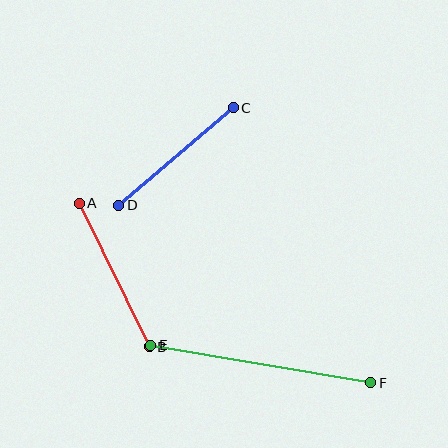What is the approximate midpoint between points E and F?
The midpoint is at approximately (261, 364) pixels.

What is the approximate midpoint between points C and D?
The midpoint is at approximately (176, 156) pixels.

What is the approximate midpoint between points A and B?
The midpoint is at approximately (114, 275) pixels.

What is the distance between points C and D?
The distance is approximately 150 pixels.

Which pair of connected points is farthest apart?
Points E and F are farthest apart.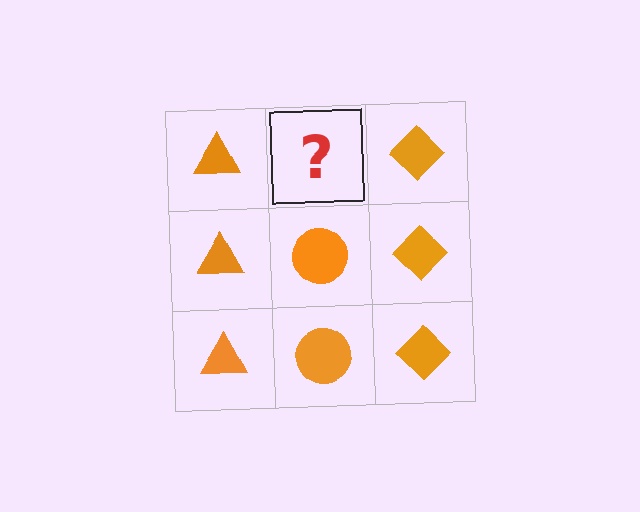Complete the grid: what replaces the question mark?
The question mark should be replaced with an orange circle.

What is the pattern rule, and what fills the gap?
The rule is that each column has a consistent shape. The gap should be filled with an orange circle.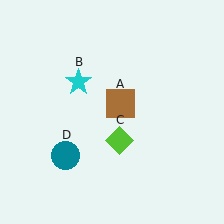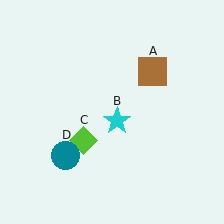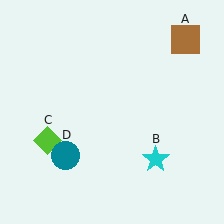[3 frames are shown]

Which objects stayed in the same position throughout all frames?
Teal circle (object D) remained stationary.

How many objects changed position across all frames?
3 objects changed position: brown square (object A), cyan star (object B), lime diamond (object C).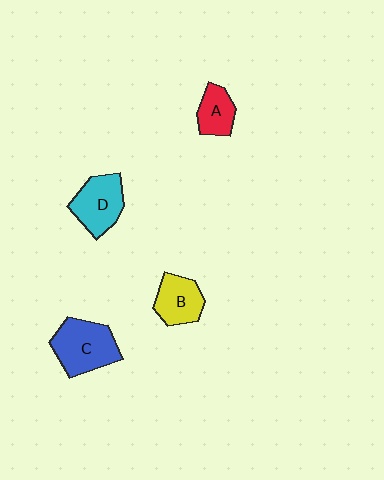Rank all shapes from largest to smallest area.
From largest to smallest: C (blue), D (cyan), B (yellow), A (red).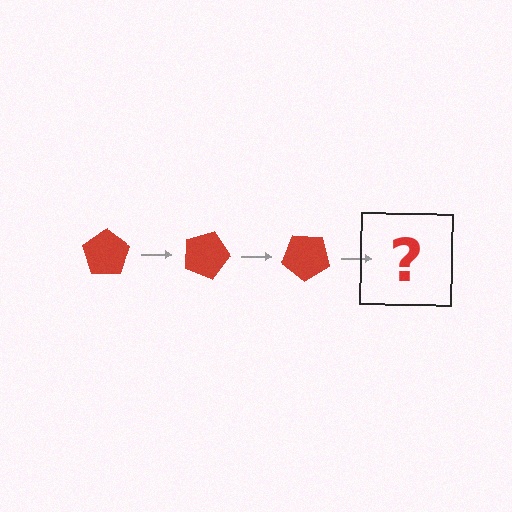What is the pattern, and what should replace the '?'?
The pattern is that the pentagon rotates 20 degrees each step. The '?' should be a red pentagon rotated 60 degrees.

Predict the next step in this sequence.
The next step is a red pentagon rotated 60 degrees.